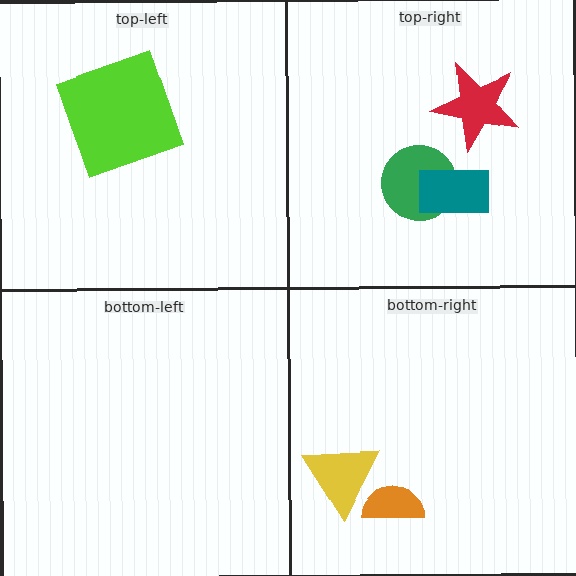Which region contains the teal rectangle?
The top-right region.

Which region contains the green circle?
The top-right region.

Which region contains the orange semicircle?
The bottom-right region.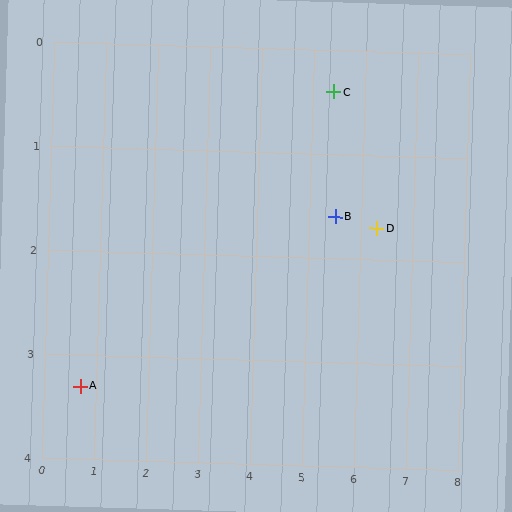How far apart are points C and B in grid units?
Points C and B are about 1.2 grid units apart.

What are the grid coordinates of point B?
Point B is at approximately (5.5, 1.6).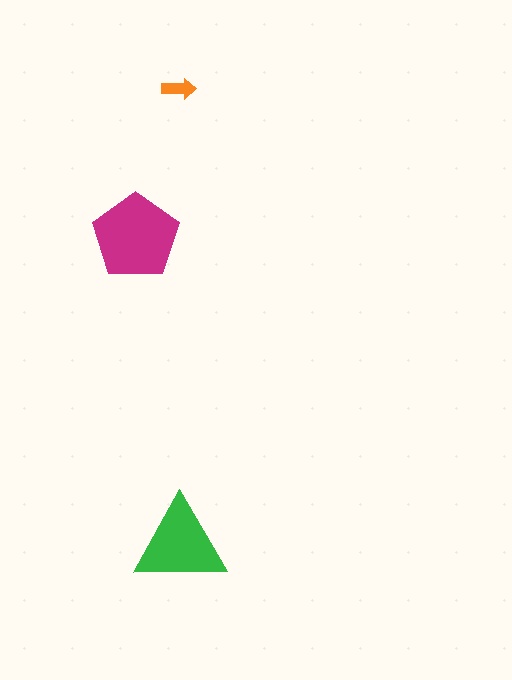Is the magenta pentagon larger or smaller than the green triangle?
Larger.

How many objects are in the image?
There are 3 objects in the image.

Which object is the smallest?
The orange arrow.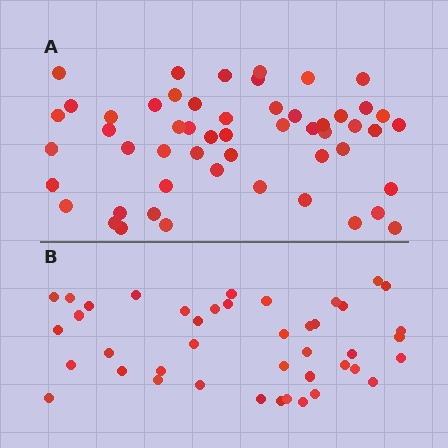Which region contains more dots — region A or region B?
Region A (the top region) has more dots.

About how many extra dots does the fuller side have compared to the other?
Region A has roughly 12 or so more dots than region B.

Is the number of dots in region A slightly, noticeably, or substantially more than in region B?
Region A has noticeably more, but not dramatically so. The ratio is roughly 1.3 to 1.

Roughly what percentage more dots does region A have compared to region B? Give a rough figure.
About 25% more.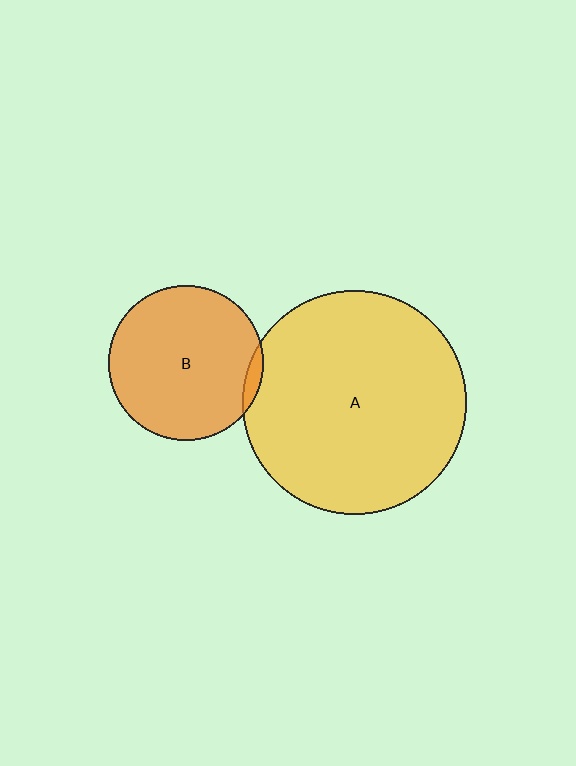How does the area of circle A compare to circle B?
Approximately 2.1 times.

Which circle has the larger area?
Circle A (yellow).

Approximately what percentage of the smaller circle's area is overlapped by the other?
Approximately 5%.